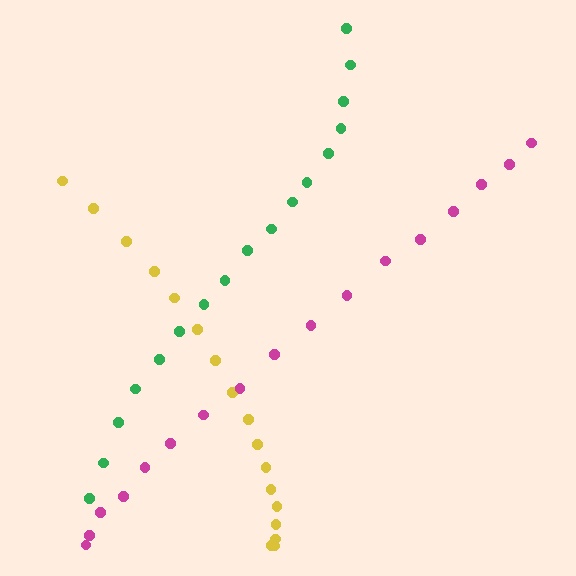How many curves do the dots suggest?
There are 3 distinct paths.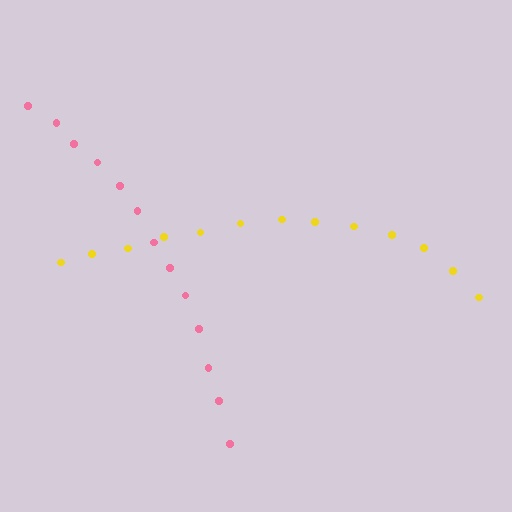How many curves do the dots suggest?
There are 2 distinct paths.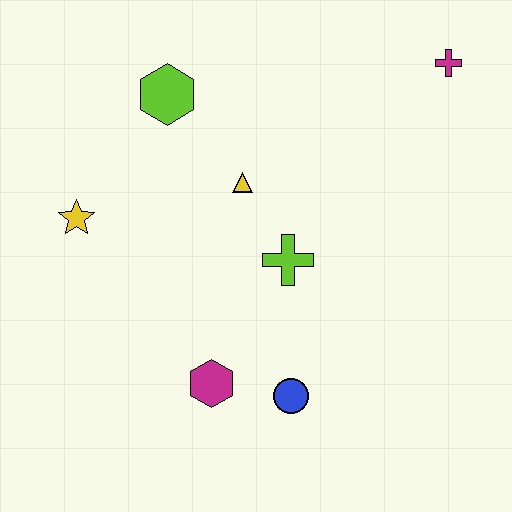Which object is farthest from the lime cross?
The magenta cross is farthest from the lime cross.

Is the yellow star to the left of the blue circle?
Yes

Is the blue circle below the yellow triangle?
Yes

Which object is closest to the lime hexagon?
The yellow triangle is closest to the lime hexagon.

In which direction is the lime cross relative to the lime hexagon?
The lime cross is below the lime hexagon.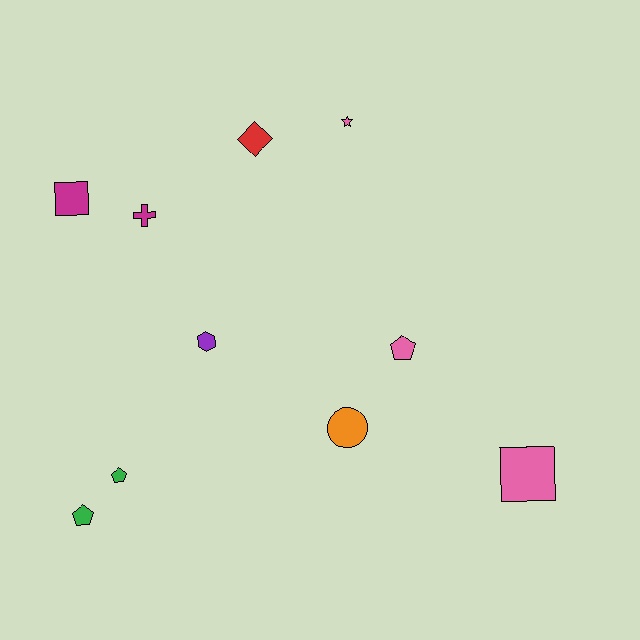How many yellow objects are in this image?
There are no yellow objects.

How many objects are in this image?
There are 10 objects.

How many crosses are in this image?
There is 1 cross.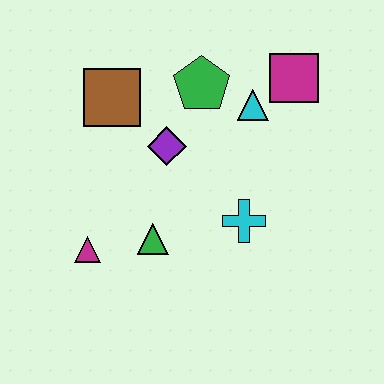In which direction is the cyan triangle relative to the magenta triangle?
The cyan triangle is to the right of the magenta triangle.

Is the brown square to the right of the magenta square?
No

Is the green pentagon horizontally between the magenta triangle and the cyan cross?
Yes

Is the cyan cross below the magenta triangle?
No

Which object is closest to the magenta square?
The cyan triangle is closest to the magenta square.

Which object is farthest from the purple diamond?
The magenta square is farthest from the purple diamond.